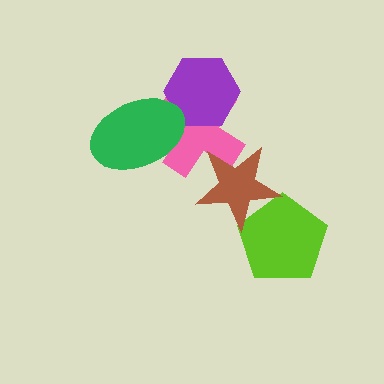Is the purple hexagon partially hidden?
Yes, it is partially covered by another shape.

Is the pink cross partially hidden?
Yes, it is partially covered by another shape.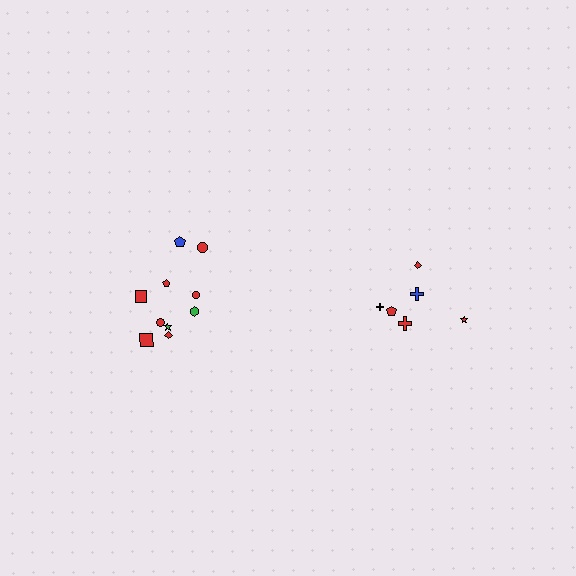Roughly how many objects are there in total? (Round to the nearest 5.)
Roughly 15 objects in total.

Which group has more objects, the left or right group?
The left group.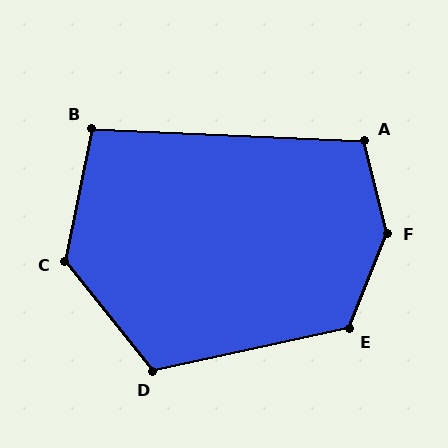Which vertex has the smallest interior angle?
B, at approximately 99 degrees.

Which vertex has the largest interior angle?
F, at approximately 145 degrees.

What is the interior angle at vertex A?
Approximately 106 degrees (obtuse).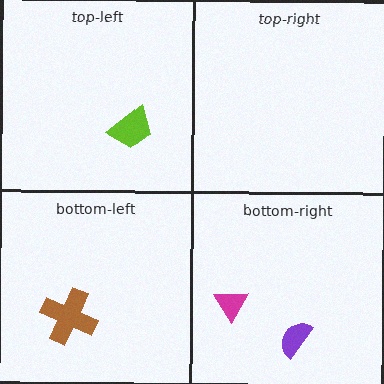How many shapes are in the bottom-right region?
2.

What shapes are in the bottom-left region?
The brown cross.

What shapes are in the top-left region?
The lime trapezoid.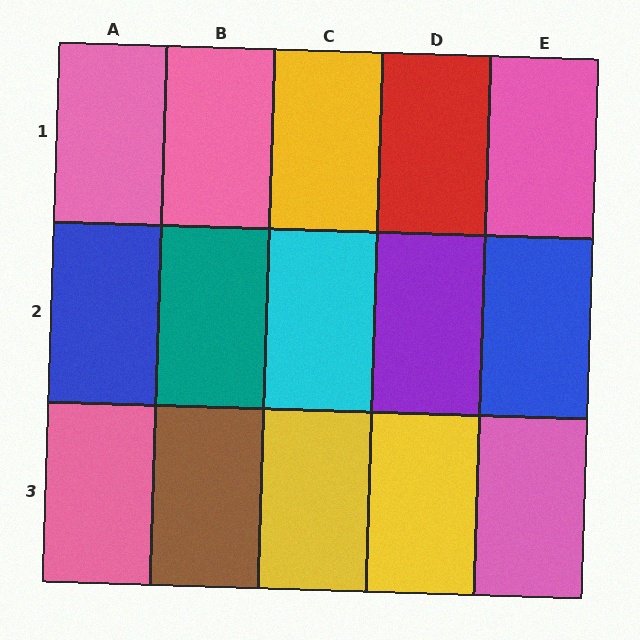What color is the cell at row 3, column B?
Brown.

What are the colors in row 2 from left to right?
Blue, teal, cyan, purple, blue.